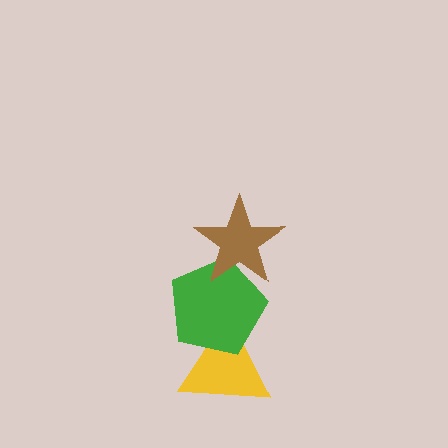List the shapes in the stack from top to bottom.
From top to bottom: the brown star, the green pentagon, the yellow triangle.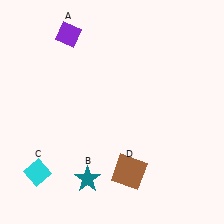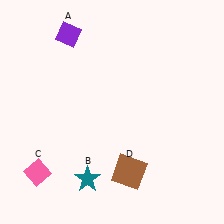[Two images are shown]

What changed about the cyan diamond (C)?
In Image 1, C is cyan. In Image 2, it changed to pink.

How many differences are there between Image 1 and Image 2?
There is 1 difference between the two images.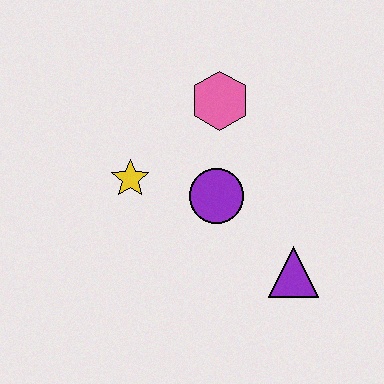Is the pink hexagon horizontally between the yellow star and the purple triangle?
Yes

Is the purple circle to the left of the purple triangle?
Yes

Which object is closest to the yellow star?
The purple circle is closest to the yellow star.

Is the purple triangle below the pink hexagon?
Yes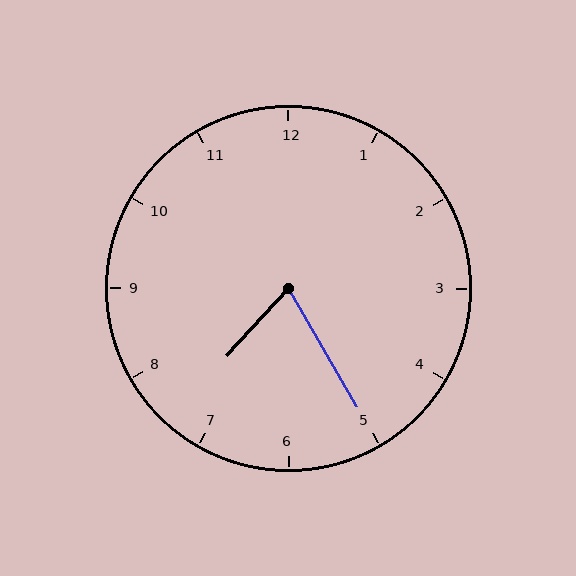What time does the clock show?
7:25.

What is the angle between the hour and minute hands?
Approximately 72 degrees.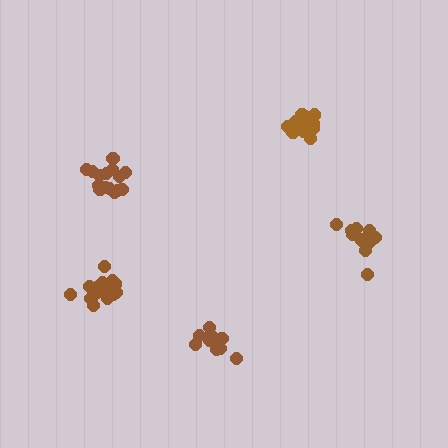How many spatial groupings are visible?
There are 5 spatial groupings.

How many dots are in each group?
Group 1: 12 dots, Group 2: 14 dots, Group 3: 15 dots, Group 4: 16 dots, Group 5: 16 dots (73 total).